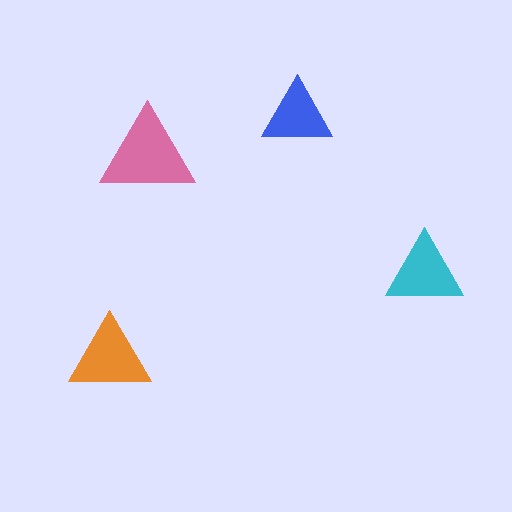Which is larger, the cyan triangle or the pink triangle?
The pink one.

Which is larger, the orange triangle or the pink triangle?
The pink one.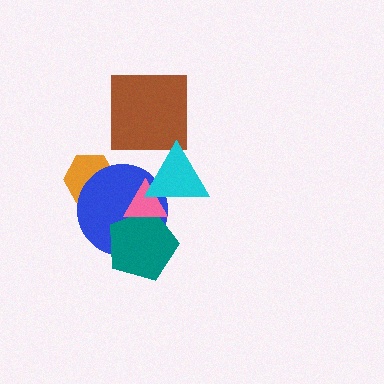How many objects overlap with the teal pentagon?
2 objects overlap with the teal pentagon.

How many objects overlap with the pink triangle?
3 objects overlap with the pink triangle.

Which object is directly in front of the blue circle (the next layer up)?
The teal pentagon is directly in front of the blue circle.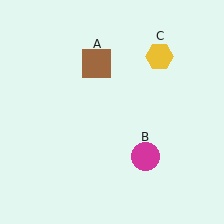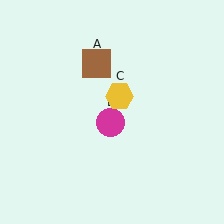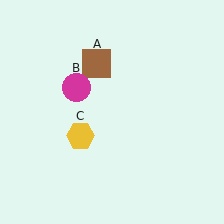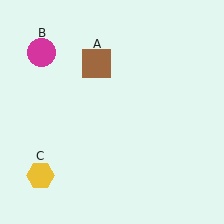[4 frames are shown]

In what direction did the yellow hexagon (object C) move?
The yellow hexagon (object C) moved down and to the left.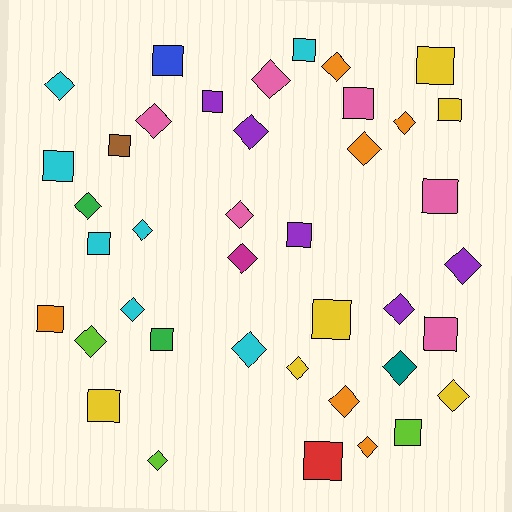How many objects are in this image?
There are 40 objects.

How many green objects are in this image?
There are 2 green objects.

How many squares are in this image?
There are 18 squares.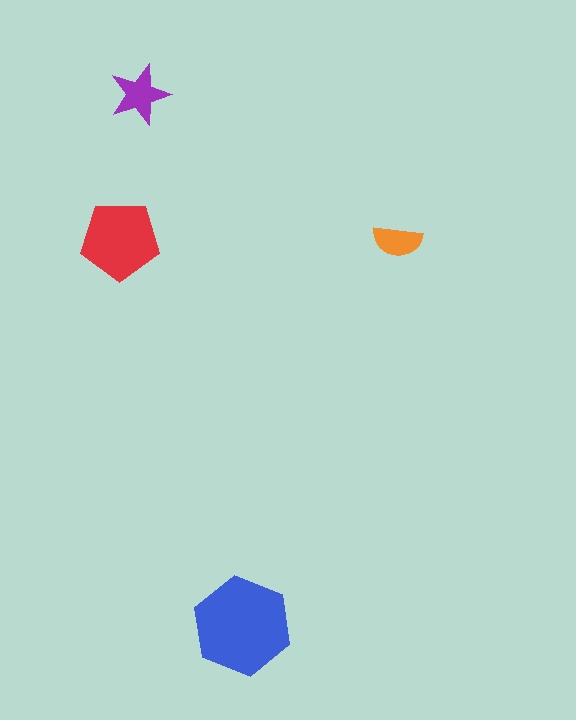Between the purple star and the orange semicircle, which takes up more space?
The purple star.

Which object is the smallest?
The orange semicircle.